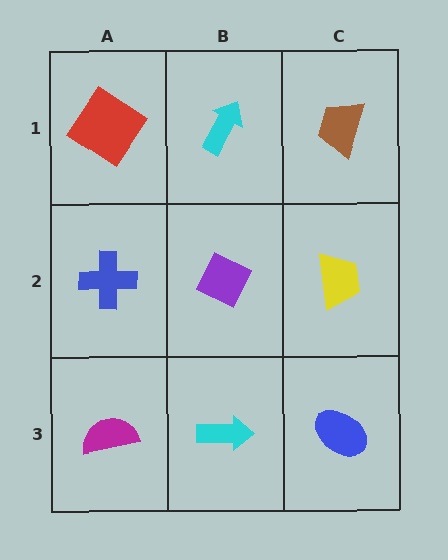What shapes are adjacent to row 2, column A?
A red diamond (row 1, column A), a magenta semicircle (row 3, column A), a purple diamond (row 2, column B).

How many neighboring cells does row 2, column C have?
3.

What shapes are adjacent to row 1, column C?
A yellow trapezoid (row 2, column C), a cyan arrow (row 1, column B).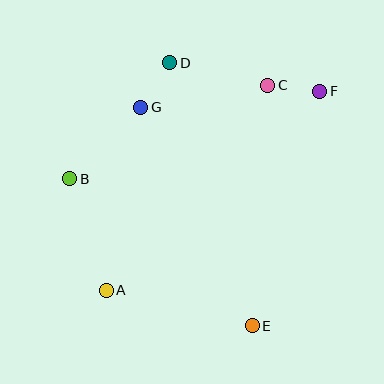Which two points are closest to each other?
Points C and F are closest to each other.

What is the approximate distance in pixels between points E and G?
The distance between E and G is approximately 245 pixels.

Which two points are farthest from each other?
Points A and F are farthest from each other.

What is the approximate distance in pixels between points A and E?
The distance between A and E is approximately 150 pixels.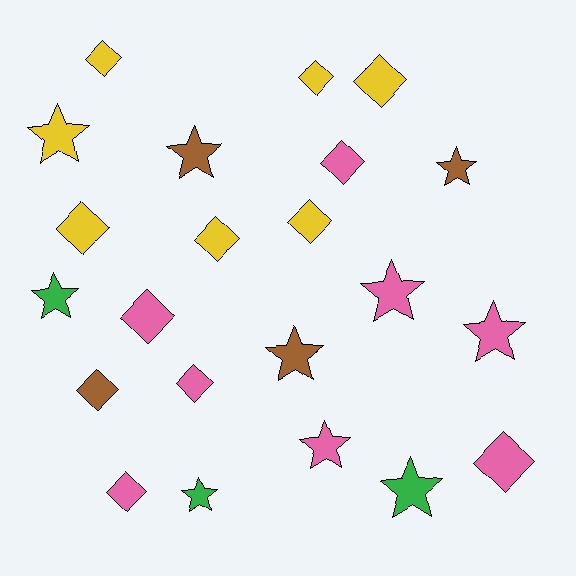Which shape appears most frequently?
Diamond, with 12 objects.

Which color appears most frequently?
Pink, with 8 objects.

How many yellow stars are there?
There is 1 yellow star.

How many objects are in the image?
There are 22 objects.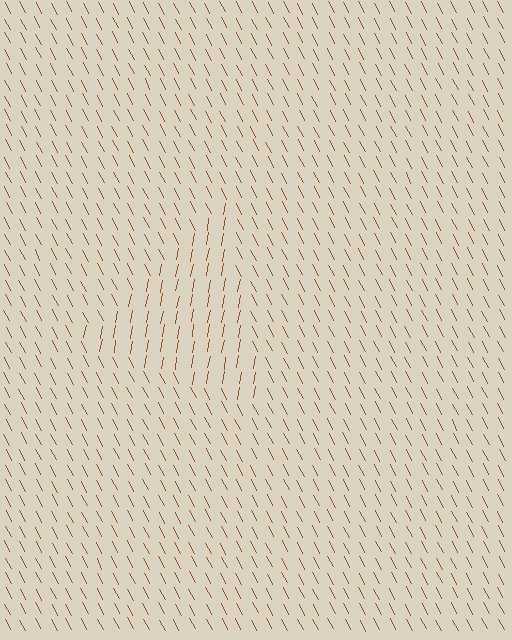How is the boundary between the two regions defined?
The boundary is defined purely by a change in line orientation (approximately 38 degrees difference). All lines are the same color and thickness.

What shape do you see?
I see a triangle.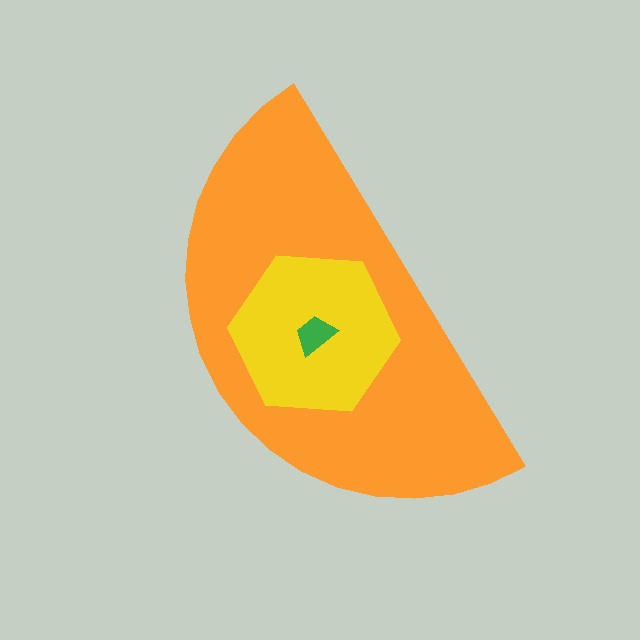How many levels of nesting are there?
3.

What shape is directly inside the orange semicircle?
The yellow hexagon.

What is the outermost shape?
The orange semicircle.